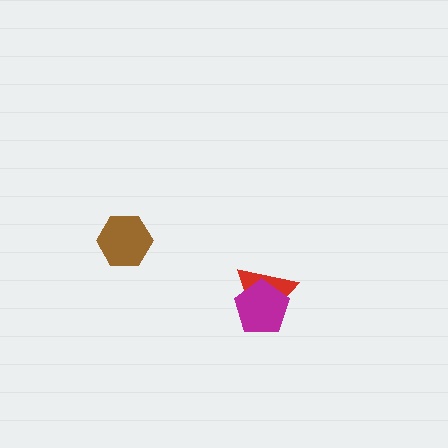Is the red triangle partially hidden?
Yes, it is partially covered by another shape.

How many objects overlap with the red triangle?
1 object overlaps with the red triangle.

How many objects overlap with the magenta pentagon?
1 object overlaps with the magenta pentagon.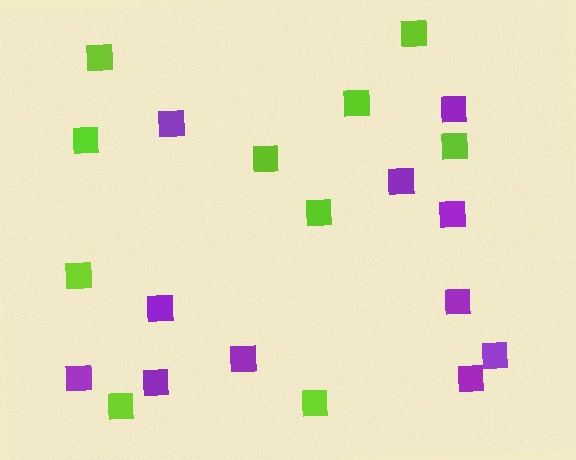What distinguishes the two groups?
There are 2 groups: one group of lime squares (10) and one group of purple squares (11).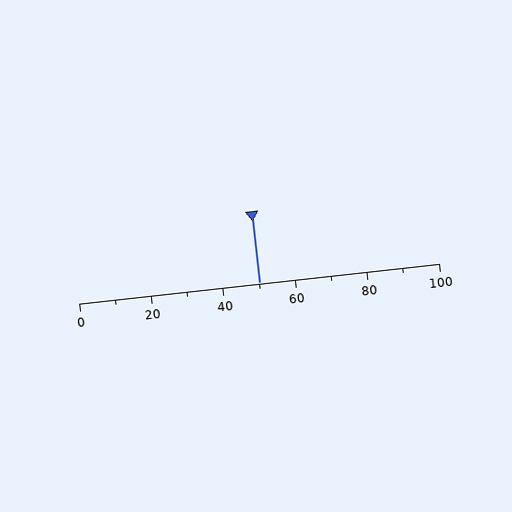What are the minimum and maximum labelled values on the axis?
The axis runs from 0 to 100.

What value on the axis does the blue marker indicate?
The marker indicates approximately 50.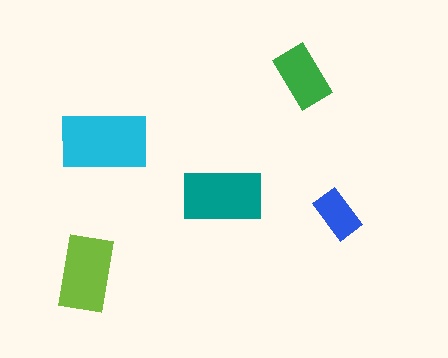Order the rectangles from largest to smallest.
the cyan one, the teal one, the lime one, the green one, the blue one.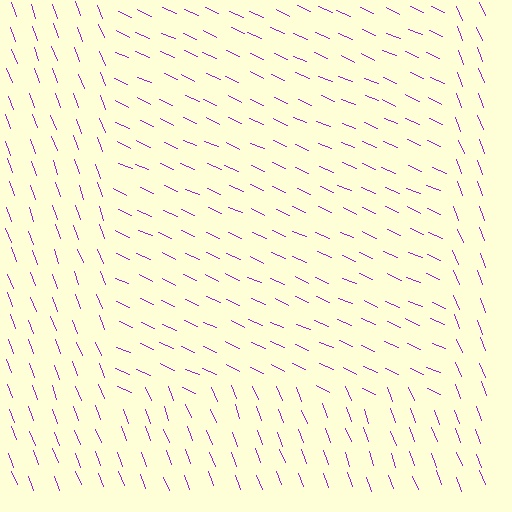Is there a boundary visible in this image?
Yes, there is a texture boundary formed by a change in line orientation.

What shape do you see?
I see a rectangle.